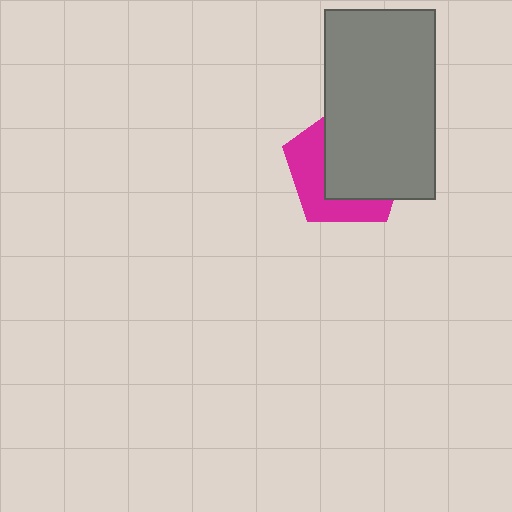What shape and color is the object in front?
The object in front is a gray rectangle.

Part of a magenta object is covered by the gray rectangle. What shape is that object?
It is a pentagon.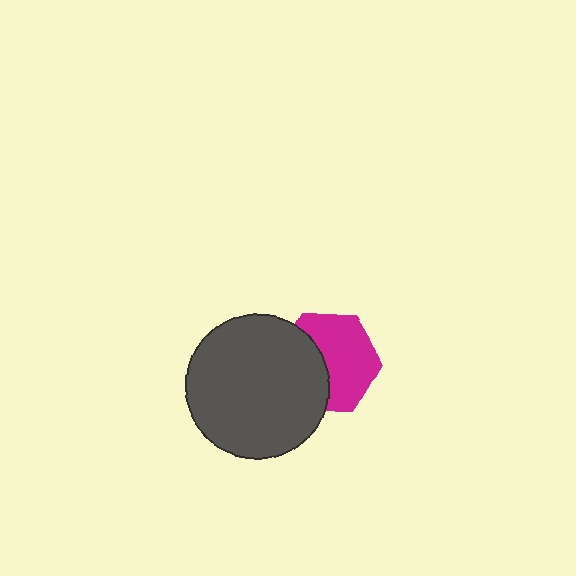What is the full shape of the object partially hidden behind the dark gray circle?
The partially hidden object is a magenta hexagon.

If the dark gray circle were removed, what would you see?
You would see the complete magenta hexagon.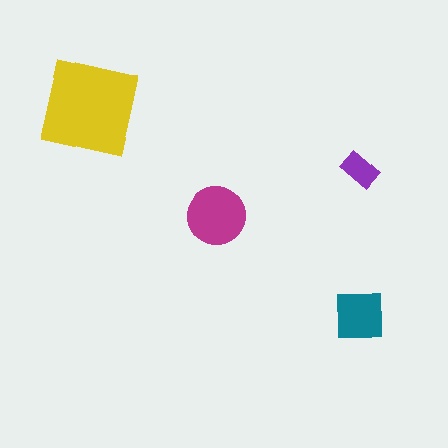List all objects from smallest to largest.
The purple rectangle, the teal square, the magenta circle, the yellow square.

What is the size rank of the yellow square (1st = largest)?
1st.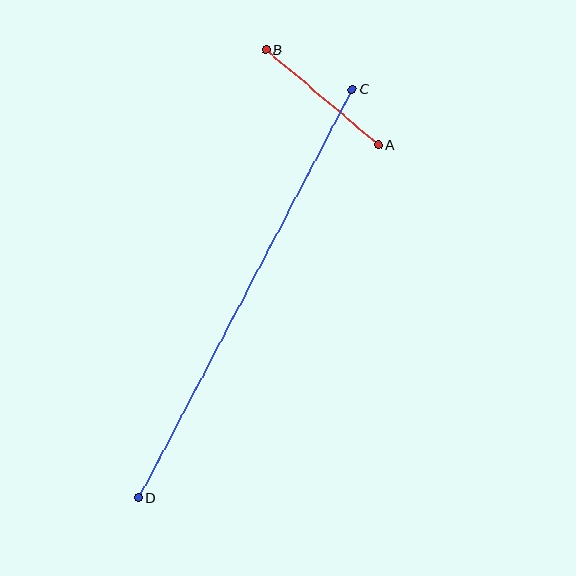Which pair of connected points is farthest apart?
Points C and D are farthest apart.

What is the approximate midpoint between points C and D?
The midpoint is at approximately (245, 293) pixels.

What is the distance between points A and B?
The distance is approximately 147 pixels.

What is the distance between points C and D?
The distance is approximately 461 pixels.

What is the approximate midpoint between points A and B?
The midpoint is at approximately (322, 97) pixels.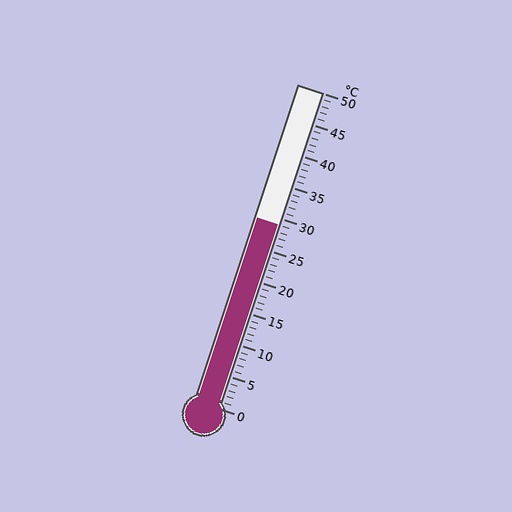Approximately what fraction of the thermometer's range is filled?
The thermometer is filled to approximately 60% of its range.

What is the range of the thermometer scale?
The thermometer scale ranges from 0°C to 50°C.